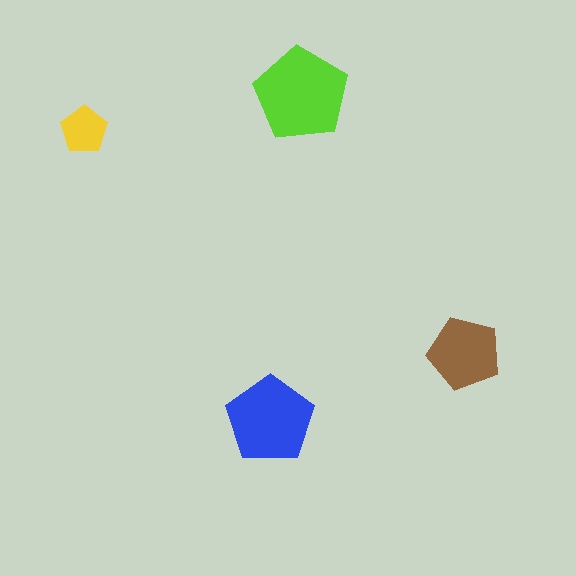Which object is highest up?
The lime pentagon is topmost.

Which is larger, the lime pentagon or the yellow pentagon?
The lime one.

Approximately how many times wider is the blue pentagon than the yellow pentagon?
About 2 times wider.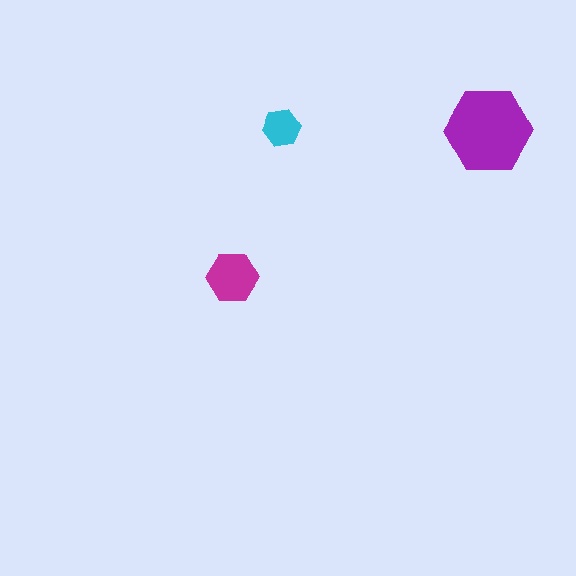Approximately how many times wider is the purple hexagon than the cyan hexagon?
About 2.5 times wider.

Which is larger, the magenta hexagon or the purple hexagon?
The purple one.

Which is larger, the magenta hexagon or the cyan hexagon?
The magenta one.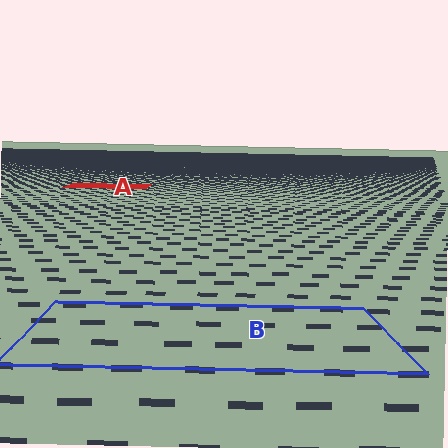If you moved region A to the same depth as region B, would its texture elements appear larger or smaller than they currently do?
They would appear larger. At a closer depth, the same texture elements are projected at a bigger on-screen size.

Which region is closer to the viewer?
Region B is closer. The texture elements there are larger and more spread out.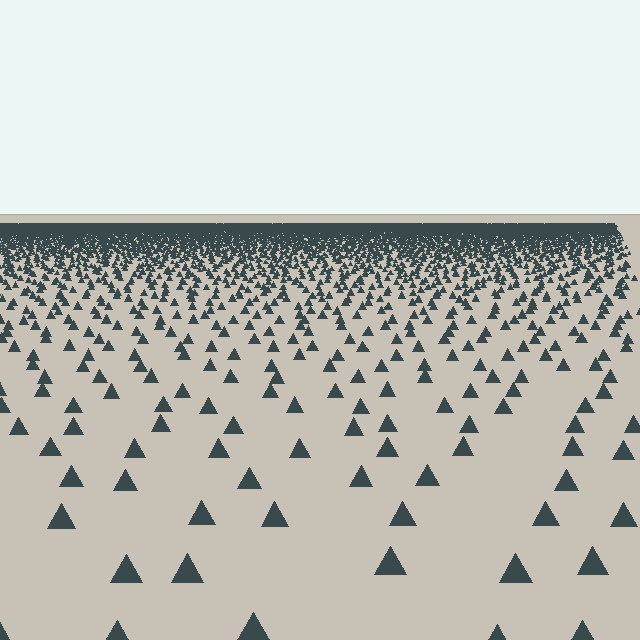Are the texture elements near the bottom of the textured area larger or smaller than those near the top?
Larger. Near the bottom, elements are closer to the viewer and appear at a bigger on-screen size.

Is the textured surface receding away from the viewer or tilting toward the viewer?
The surface is receding away from the viewer. Texture elements get smaller and denser toward the top.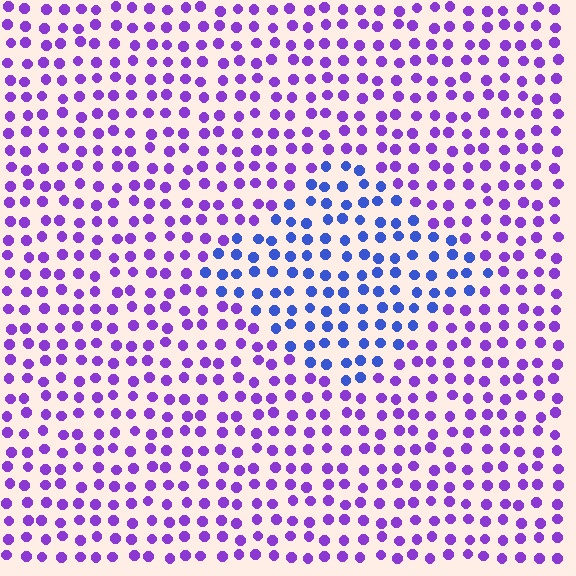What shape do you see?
I see a diamond.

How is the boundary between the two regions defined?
The boundary is defined purely by a slight shift in hue (about 44 degrees). Spacing, size, and orientation are identical on both sides.